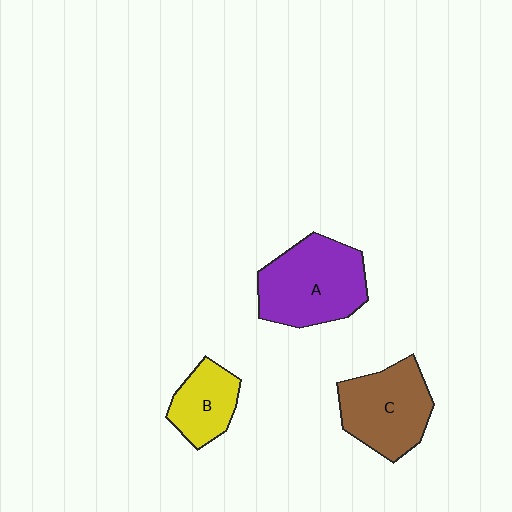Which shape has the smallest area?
Shape B (yellow).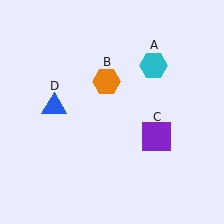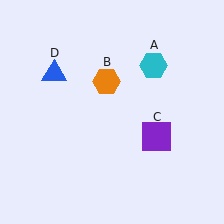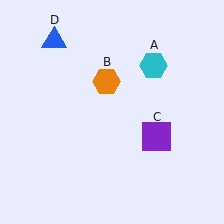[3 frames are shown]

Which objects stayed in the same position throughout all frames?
Cyan hexagon (object A) and orange hexagon (object B) and purple square (object C) remained stationary.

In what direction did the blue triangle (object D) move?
The blue triangle (object D) moved up.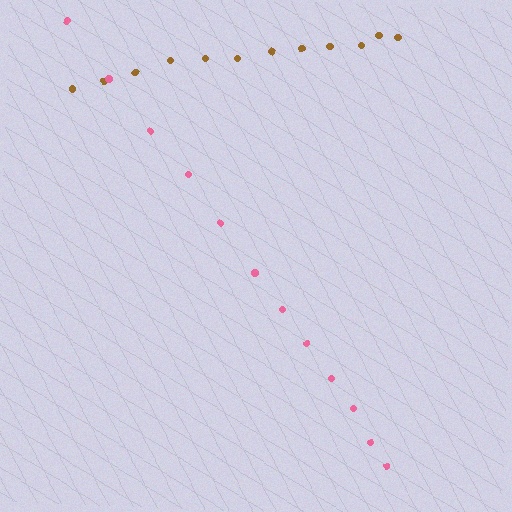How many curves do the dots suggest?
There are 2 distinct paths.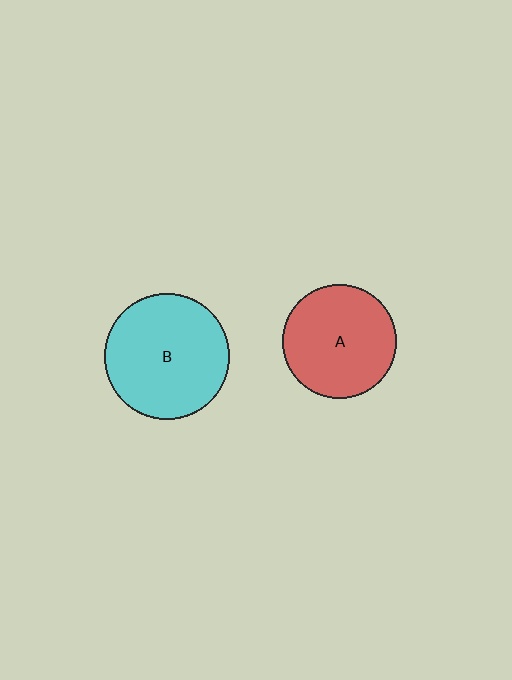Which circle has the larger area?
Circle B (cyan).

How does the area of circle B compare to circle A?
Approximately 1.2 times.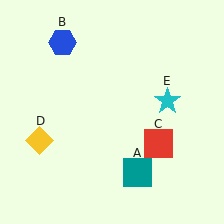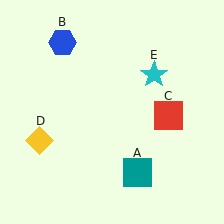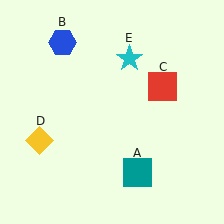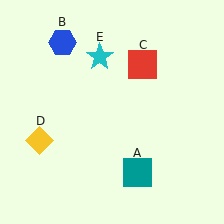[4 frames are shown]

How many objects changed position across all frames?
2 objects changed position: red square (object C), cyan star (object E).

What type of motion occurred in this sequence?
The red square (object C), cyan star (object E) rotated counterclockwise around the center of the scene.